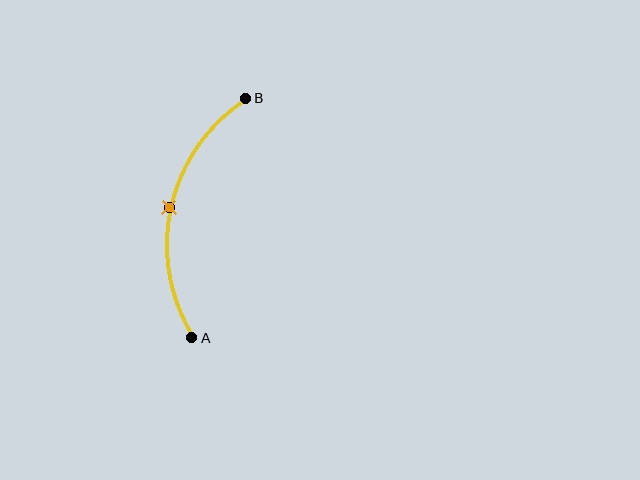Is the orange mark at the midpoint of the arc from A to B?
Yes. The orange mark lies on the arc at equal arc-length from both A and B — it is the arc midpoint.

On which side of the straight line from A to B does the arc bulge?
The arc bulges to the left of the straight line connecting A and B.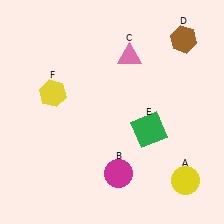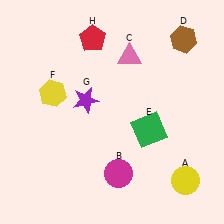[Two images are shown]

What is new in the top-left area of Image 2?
A red pentagon (H) was added in the top-left area of Image 2.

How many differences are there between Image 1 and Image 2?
There are 2 differences between the two images.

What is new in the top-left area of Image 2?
A purple star (G) was added in the top-left area of Image 2.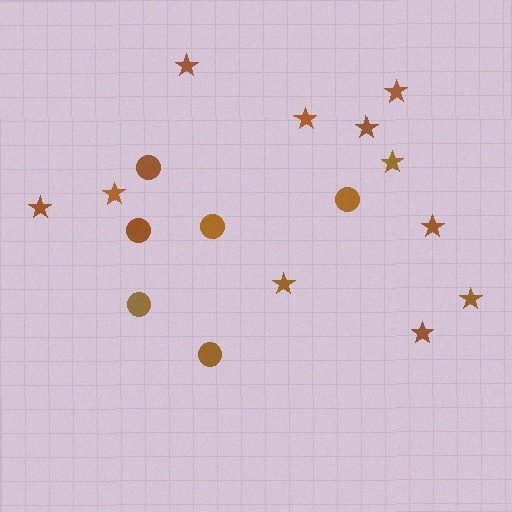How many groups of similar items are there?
There are 2 groups: one group of circles (6) and one group of stars (11).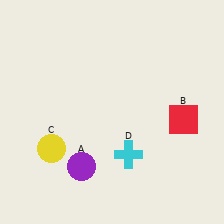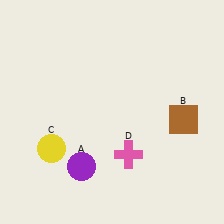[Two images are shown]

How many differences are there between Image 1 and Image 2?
There are 2 differences between the two images.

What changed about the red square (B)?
In Image 1, B is red. In Image 2, it changed to brown.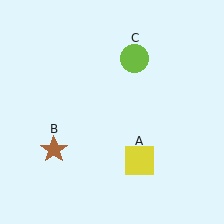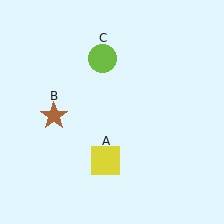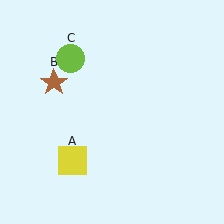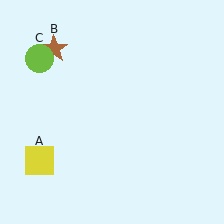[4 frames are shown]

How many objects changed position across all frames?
3 objects changed position: yellow square (object A), brown star (object B), lime circle (object C).